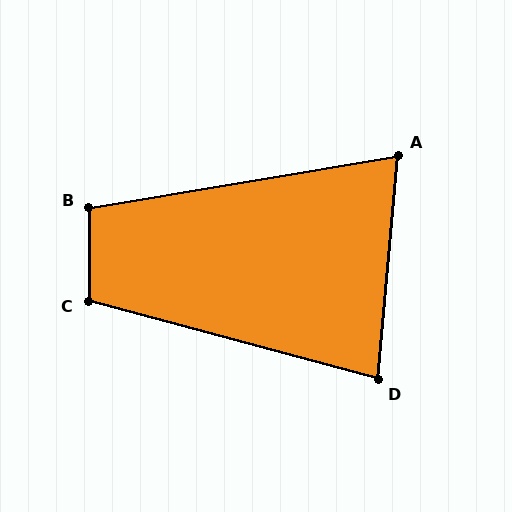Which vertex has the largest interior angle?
C, at approximately 105 degrees.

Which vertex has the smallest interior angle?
A, at approximately 75 degrees.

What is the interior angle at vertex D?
Approximately 80 degrees (acute).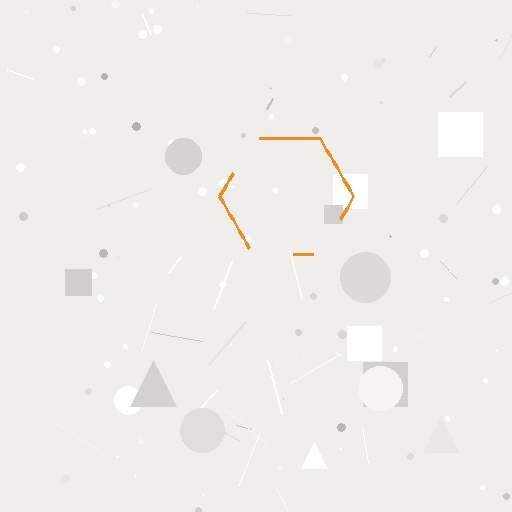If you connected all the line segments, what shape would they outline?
They would outline a hexagon.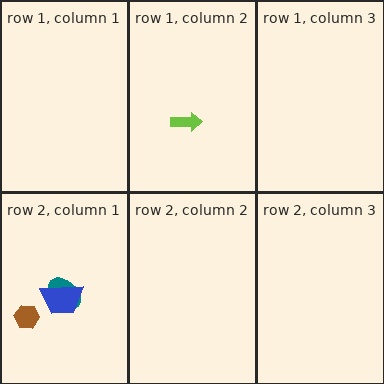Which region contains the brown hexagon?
The row 2, column 1 region.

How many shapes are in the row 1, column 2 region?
1.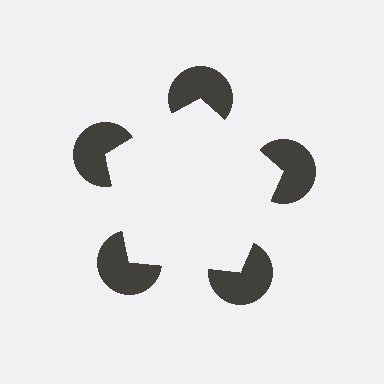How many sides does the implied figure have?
5 sides.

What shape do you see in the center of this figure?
An illusory pentagon — its edges are inferred from the aligned wedge cuts in the pac-man discs, not physically drawn.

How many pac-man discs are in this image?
There are 5 — one at each vertex of the illusory pentagon.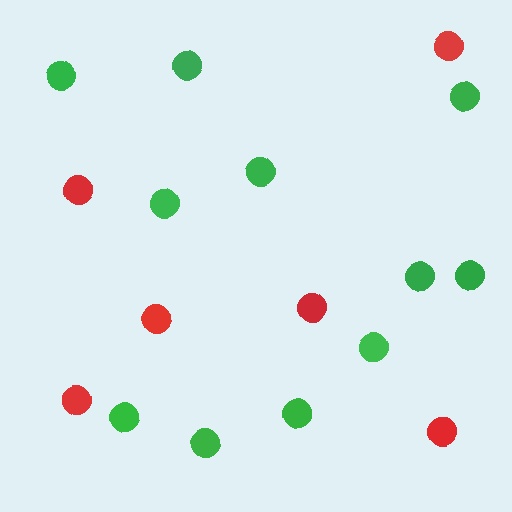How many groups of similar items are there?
There are 2 groups: one group of red circles (6) and one group of green circles (11).